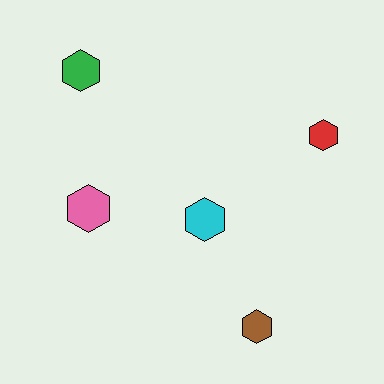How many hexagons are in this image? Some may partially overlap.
There are 5 hexagons.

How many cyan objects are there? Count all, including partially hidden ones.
There is 1 cyan object.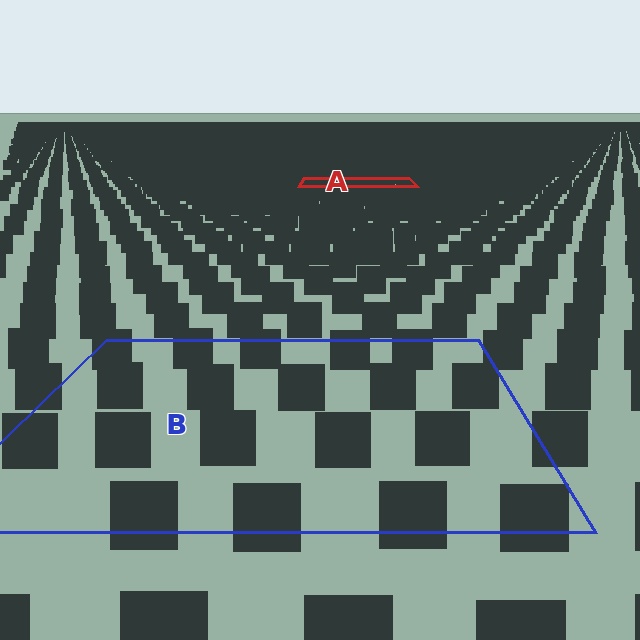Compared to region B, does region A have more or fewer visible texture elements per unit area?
Region A has more texture elements per unit area — they are packed more densely because it is farther away.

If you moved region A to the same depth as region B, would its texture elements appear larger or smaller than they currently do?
They would appear larger. At a closer depth, the same texture elements are projected at a bigger on-screen size.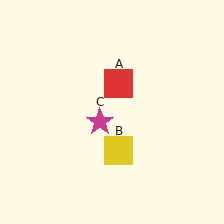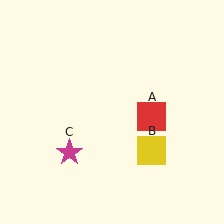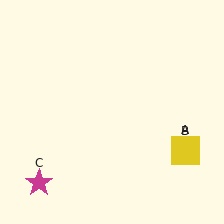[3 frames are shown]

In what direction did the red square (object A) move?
The red square (object A) moved down and to the right.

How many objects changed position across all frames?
3 objects changed position: red square (object A), yellow square (object B), magenta star (object C).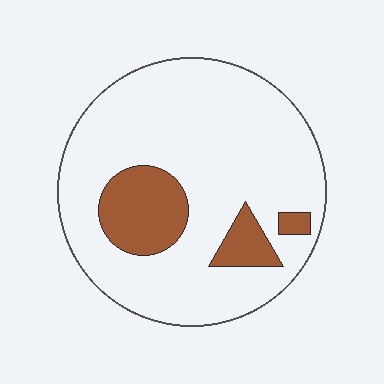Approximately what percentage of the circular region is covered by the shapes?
Approximately 15%.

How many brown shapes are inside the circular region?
3.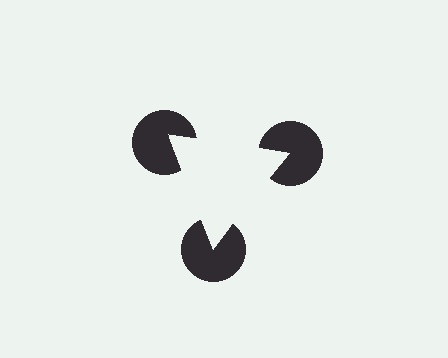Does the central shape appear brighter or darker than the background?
It typically appears slightly brighter than the background, even though no actual brightness change is drawn.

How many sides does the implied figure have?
3 sides.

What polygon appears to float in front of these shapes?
An illusory triangle — its edges are inferred from the aligned wedge cuts in the pac-man discs, not physically drawn.